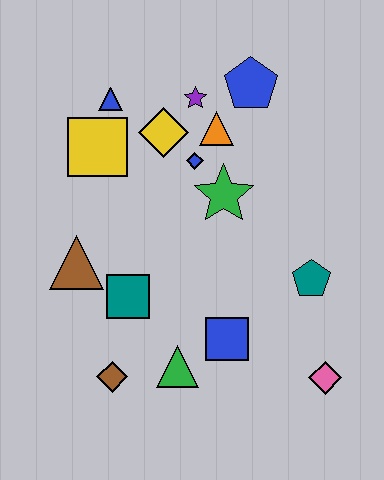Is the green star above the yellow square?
No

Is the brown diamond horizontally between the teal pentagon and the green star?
No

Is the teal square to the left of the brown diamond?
No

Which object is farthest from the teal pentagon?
The blue triangle is farthest from the teal pentagon.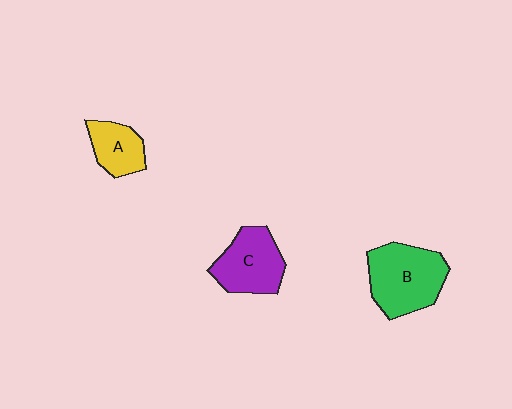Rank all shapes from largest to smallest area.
From largest to smallest: B (green), C (purple), A (yellow).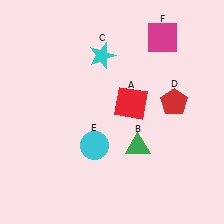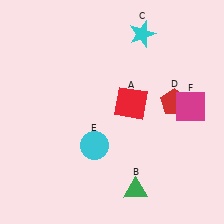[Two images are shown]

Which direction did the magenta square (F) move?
The magenta square (F) moved down.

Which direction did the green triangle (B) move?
The green triangle (B) moved down.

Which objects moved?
The objects that moved are: the green triangle (B), the cyan star (C), the magenta square (F).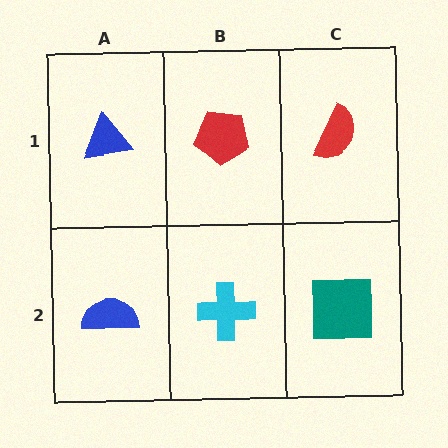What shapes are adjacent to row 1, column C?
A teal square (row 2, column C), a red pentagon (row 1, column B).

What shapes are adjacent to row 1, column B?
A cyan cross (row 2, column B), a blue triangle (row 1, column A), a red semicircle (row 1, column C).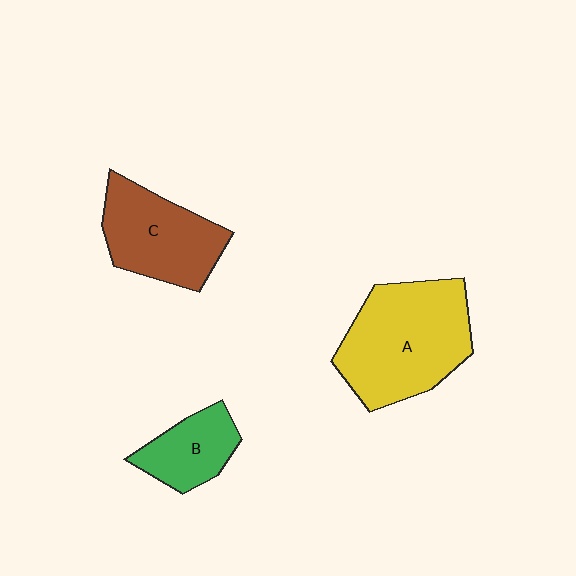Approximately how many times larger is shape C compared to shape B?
Approximately 1.6 times.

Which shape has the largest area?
Shape A (yellow).